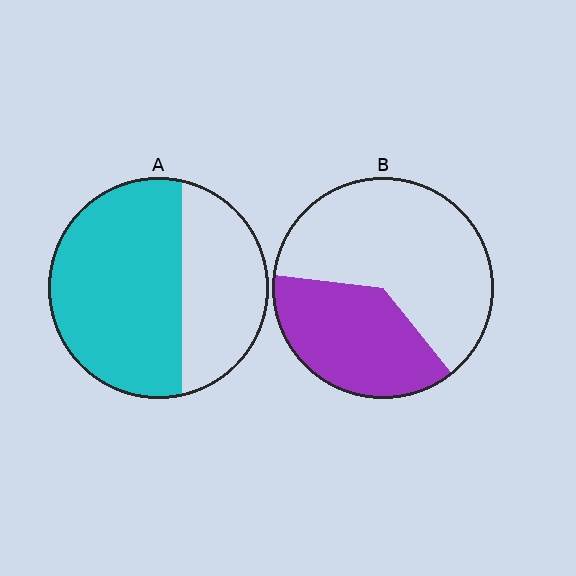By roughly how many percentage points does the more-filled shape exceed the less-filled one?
By roughly 25 percentage points (A over B).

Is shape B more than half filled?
No.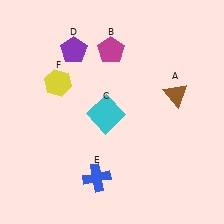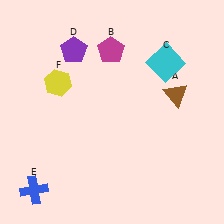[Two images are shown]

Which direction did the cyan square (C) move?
The cyan square (C) moved right.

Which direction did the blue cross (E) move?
The blue cross (E) moved left.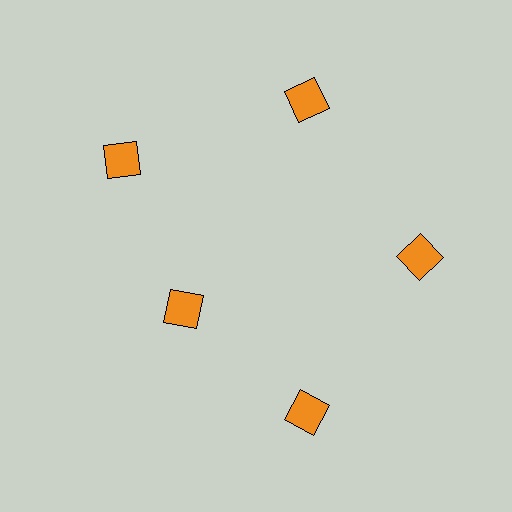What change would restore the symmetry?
The symmetry would be restored by moving it outward, back onto the ring so that all 5 diamonds sit at equal angles and equal distance from the center.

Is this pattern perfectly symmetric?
No. The 5 orange diamonds are arranged in a ring, but one element near the 8 o'clock position is pulled inward toward the center, breaking the 5-fold rotational symmetry.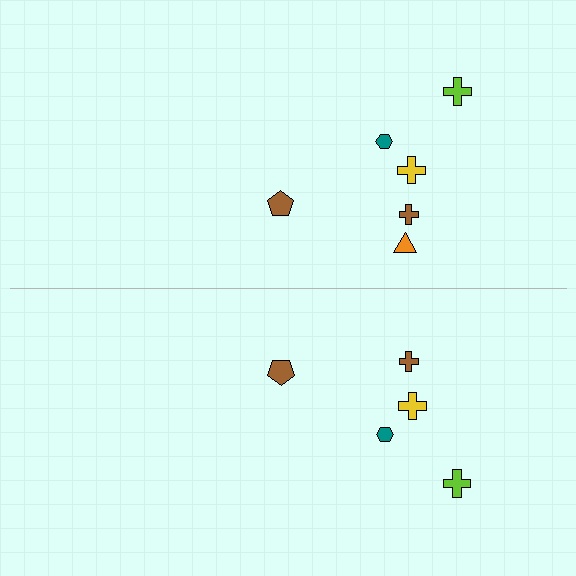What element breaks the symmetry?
A orange triangle is missing from the bottom side.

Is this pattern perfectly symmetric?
No, the pattern is not perfectly symmetric. A orange triangle is missing from the bottom side.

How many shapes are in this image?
There are 11 shapes in this image.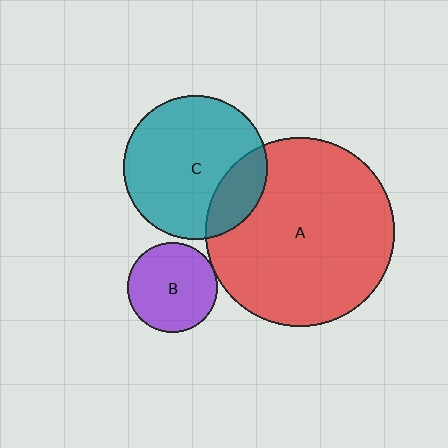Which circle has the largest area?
Circle A (red).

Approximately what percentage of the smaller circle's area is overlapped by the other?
Approximately 5%.